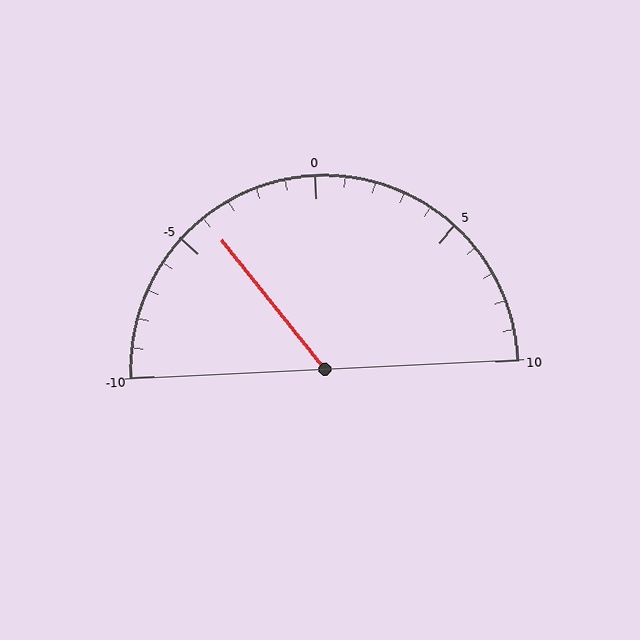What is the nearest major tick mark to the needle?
The nearest major tick mark is -5.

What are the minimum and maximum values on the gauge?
The gauge ranges from -10 to 10.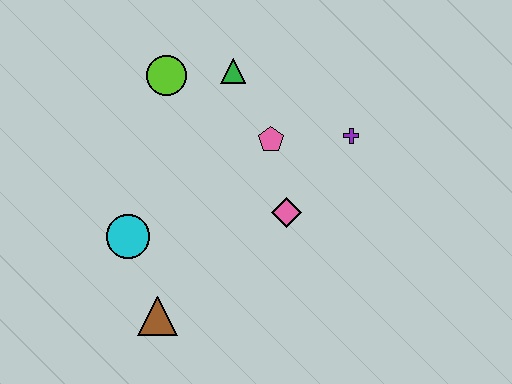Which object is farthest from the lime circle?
The brown triangle is farthest from the lime circle.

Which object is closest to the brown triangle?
The cyan circle is closest to the brown triangle.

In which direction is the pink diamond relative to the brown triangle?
The pink diamond is to the right of the brown triangle.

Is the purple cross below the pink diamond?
No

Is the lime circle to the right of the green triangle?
No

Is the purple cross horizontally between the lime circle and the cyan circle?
No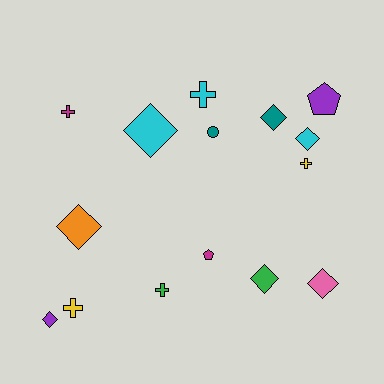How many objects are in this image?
There are 15 objects.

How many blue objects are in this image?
There are no blue objects.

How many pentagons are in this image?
There are 2 pentagons.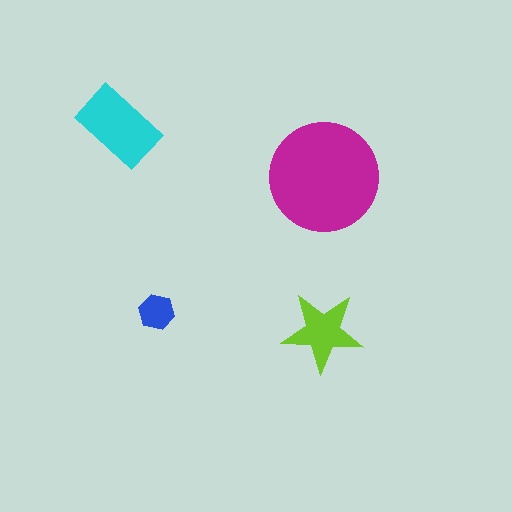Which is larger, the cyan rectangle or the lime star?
The cyan rectangle.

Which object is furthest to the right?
The magenta circle is rightmost.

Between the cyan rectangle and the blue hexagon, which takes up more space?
The cyan rectangle.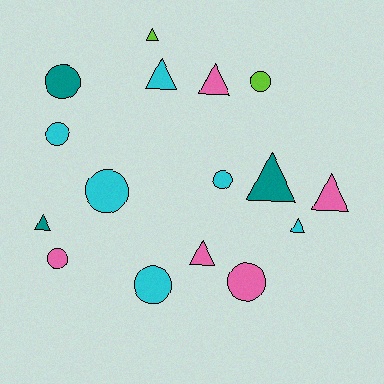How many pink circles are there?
There are 2 pink circles.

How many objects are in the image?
There are 16 objects.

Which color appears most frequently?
Cyan, with 6 objects.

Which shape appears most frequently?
Triangle, with 8 objects.